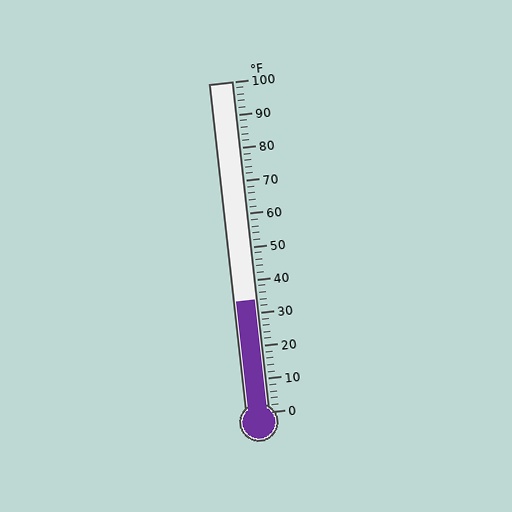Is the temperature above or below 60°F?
The temperature is below 60°F.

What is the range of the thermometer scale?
The thermometer scale ranges from 0°F to 100°F.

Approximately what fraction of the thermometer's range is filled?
The thermometer is filled to approximately 35% of its range.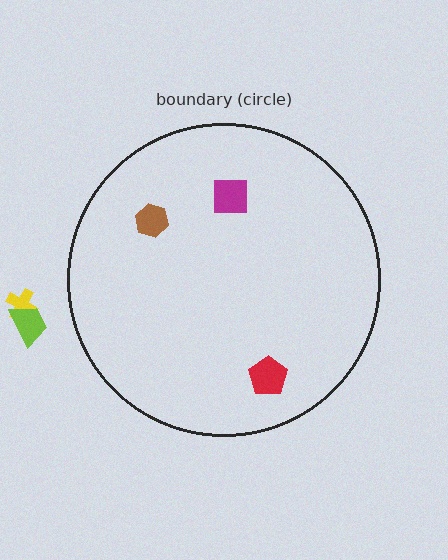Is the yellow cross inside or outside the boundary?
Outside.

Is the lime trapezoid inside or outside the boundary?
Outside.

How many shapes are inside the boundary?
3 inside, 2 outside.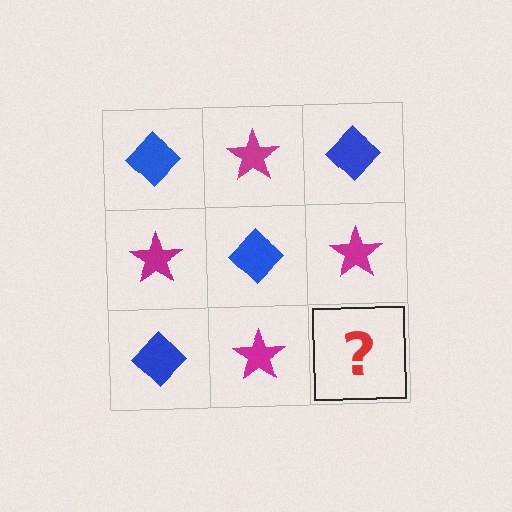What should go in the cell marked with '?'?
The missing cell should contain a blue diamond.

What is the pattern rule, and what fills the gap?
The rule is that it alternates blue diamond and magenta star in a checkerboard pattern. The gap should be filled with a blue diamond.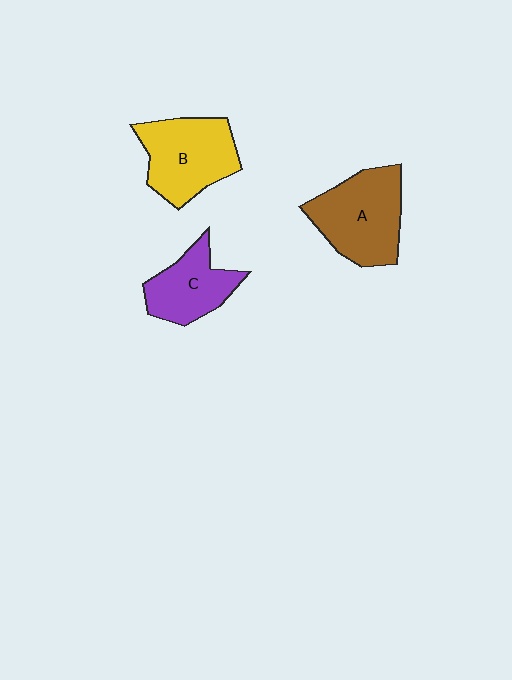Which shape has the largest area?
Shape A (brown).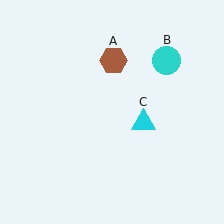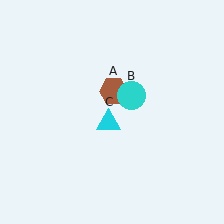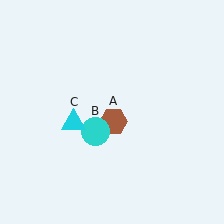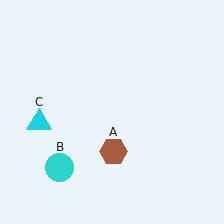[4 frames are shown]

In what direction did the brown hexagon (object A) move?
The brown hexagon (object A) moved down.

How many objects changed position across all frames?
3 objects changed position: brown hexagon (object A), cyan circle (object B), cyan triangle (object C).